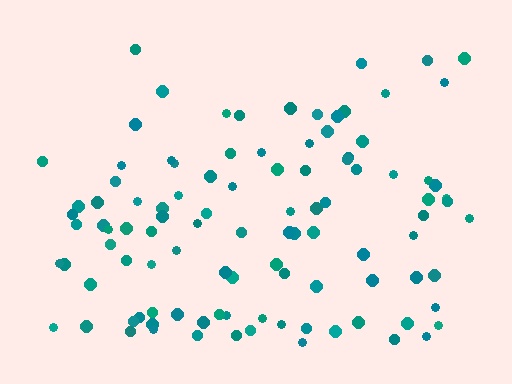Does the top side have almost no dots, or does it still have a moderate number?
Still a moderate number, just noticeably fewer than the bottom.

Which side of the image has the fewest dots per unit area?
The top.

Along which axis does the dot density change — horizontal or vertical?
Vertical.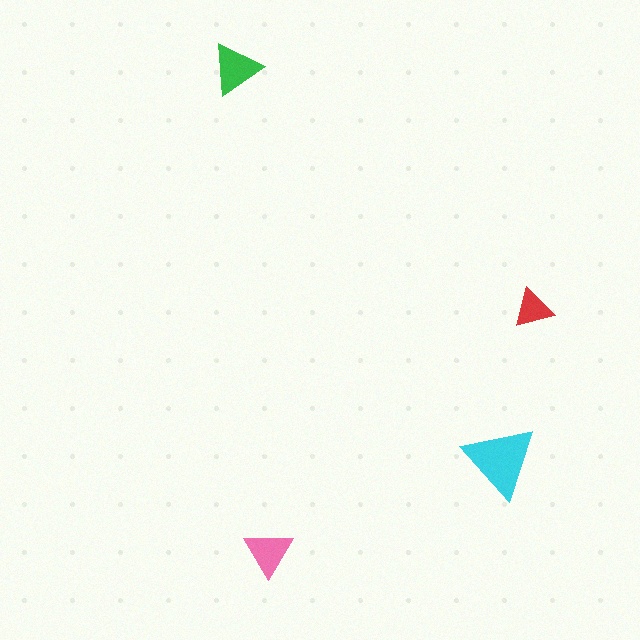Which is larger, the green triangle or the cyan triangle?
The cyan one.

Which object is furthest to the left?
The green triangle is leftmost.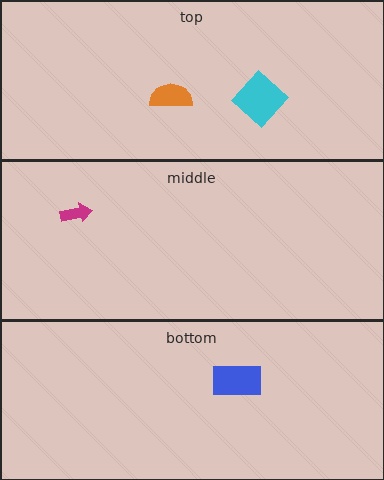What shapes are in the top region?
The cyan diamond, the orange semicircle.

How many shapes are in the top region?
2.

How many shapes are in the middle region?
1.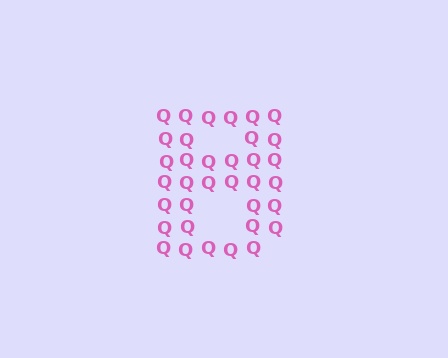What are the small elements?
The small elements are letter Q's.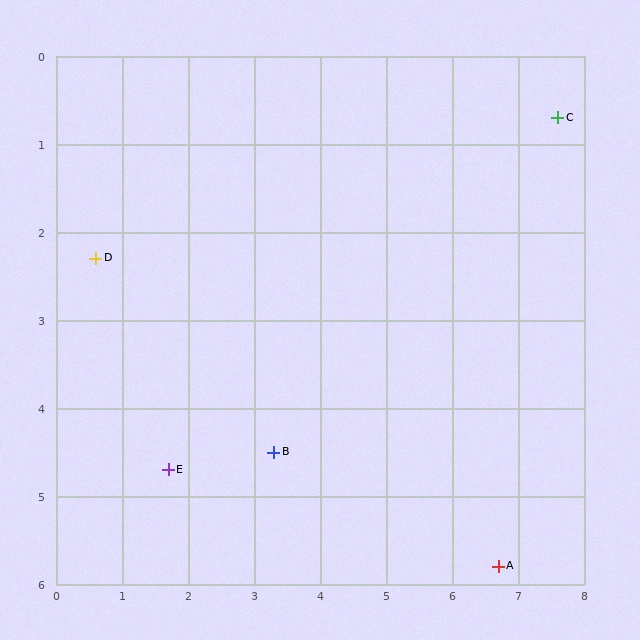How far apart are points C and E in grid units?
Points C and E are about 7.1 grid units apart.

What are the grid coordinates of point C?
Point C is at approximately (7.6, 0.7).